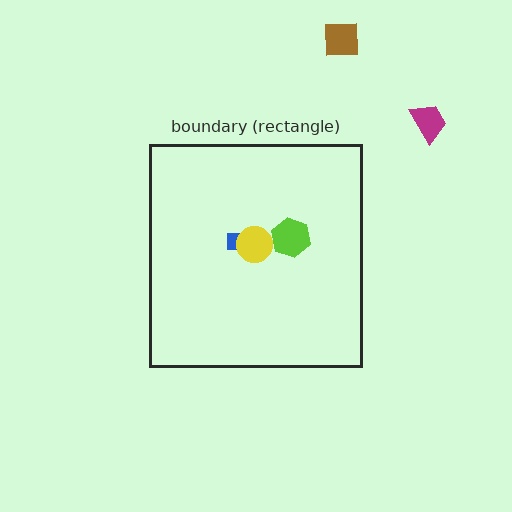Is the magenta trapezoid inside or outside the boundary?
Outside.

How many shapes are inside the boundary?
3 inside, 2 outside.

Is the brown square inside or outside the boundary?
Outside.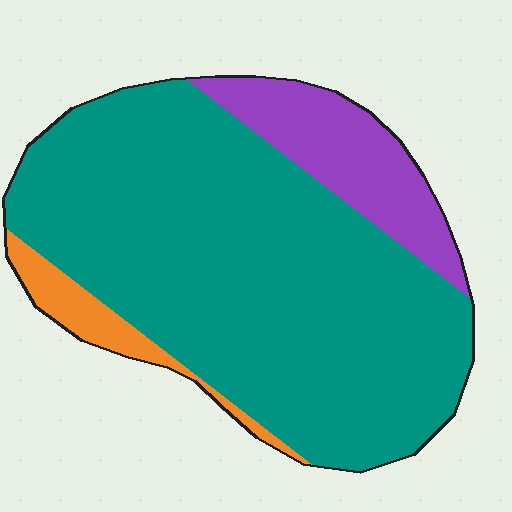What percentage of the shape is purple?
Purple takes up about one sixth (1/6) of the shape.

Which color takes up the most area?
Teal, at roughly 80%.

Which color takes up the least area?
Orange, at roughly 5%.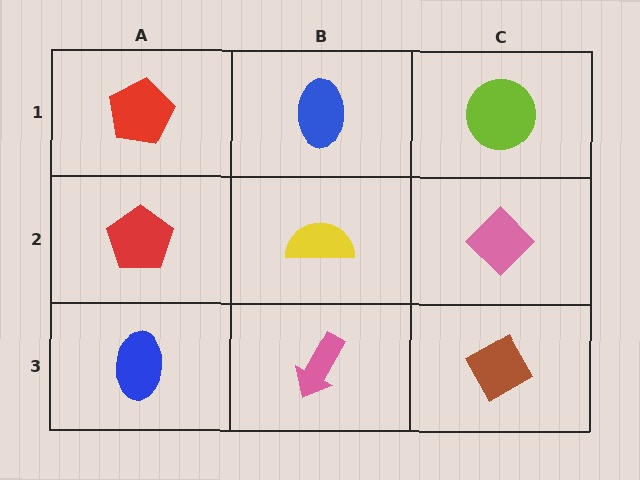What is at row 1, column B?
A blue ellipse.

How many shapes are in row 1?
3 shapes.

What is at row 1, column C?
A lime circle.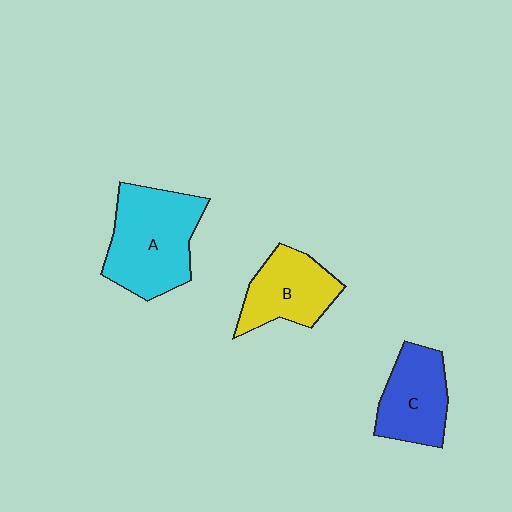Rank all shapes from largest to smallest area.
From largest to smallest: A (cyan), B (yellow), C (blue).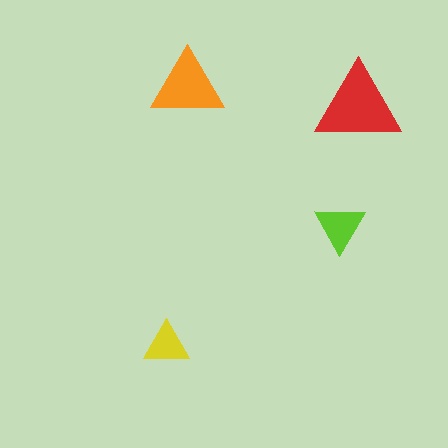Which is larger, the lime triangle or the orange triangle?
The orange one.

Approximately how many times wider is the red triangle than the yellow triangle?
About 2 times wider.